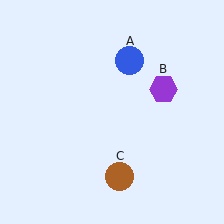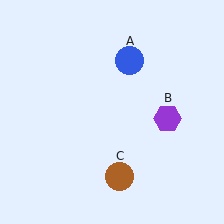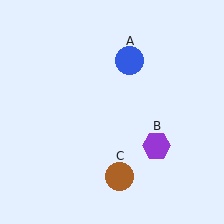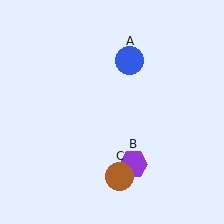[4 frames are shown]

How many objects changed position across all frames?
1 object changed position: purple hexagon (object B).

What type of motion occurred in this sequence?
The purple hexagon (object B) rotated clockwise around the center of the scene.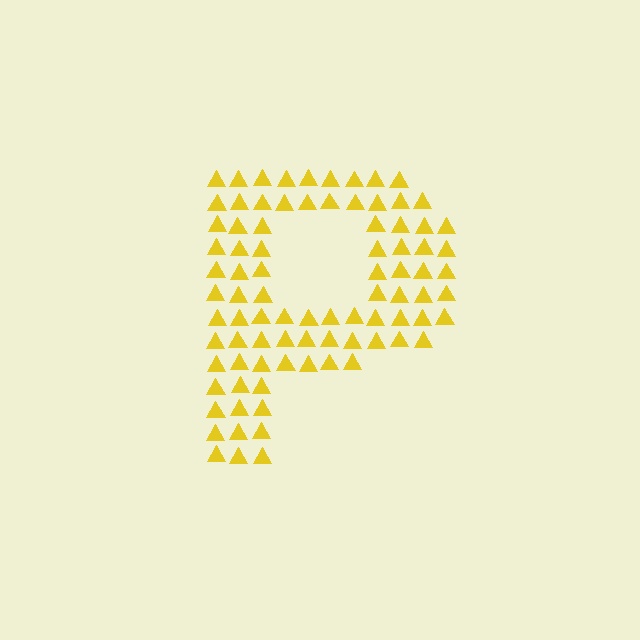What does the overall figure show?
The overall figure shows the letter P.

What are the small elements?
The small elements are triangles.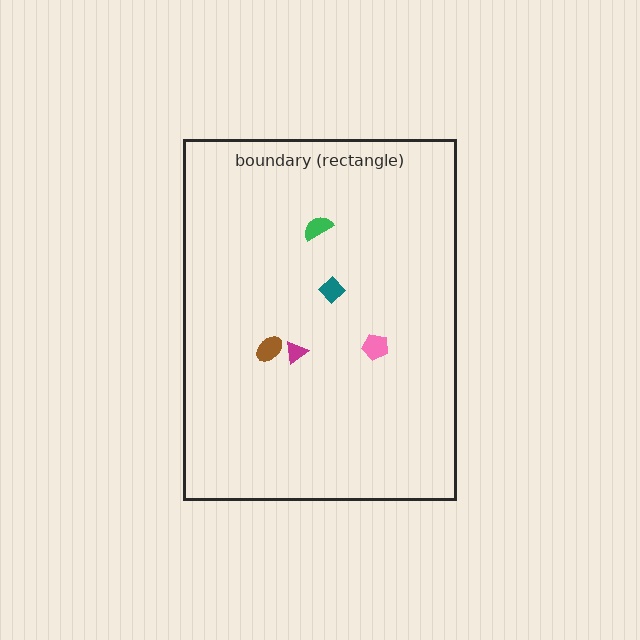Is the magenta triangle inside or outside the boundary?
Inside.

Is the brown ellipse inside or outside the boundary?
Inside.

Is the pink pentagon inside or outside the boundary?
Inside.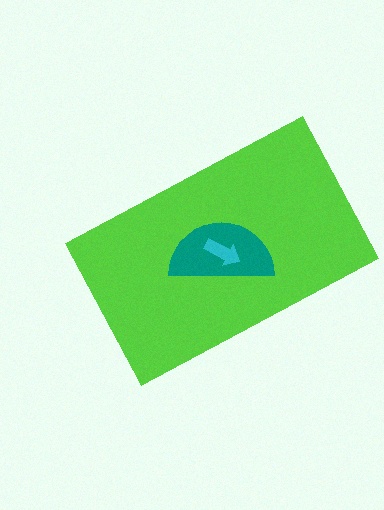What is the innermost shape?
The cyan arrow.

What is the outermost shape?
The lime rectangle.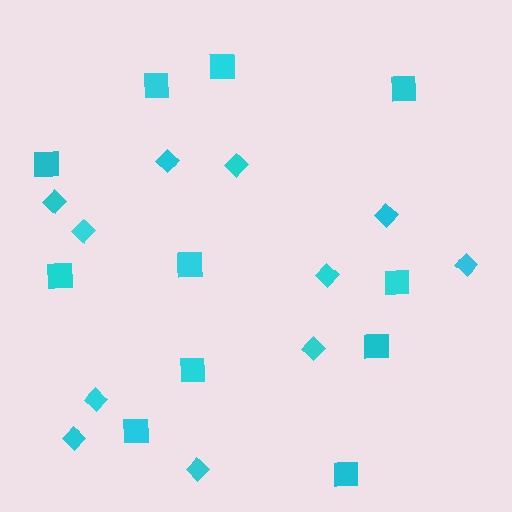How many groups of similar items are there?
There are 2 groups: one group of diamonds (11) and one group of squares (11).